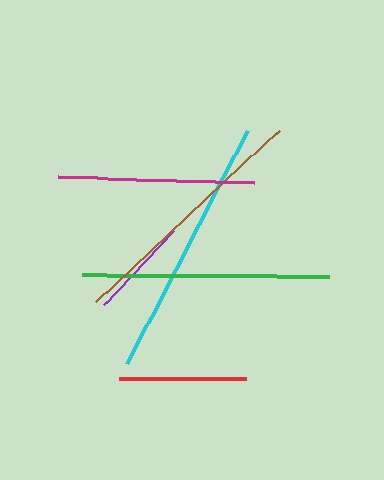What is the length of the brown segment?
The brown segment is approximately 252 pixels long.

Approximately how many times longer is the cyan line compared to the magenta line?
The cyan line is approximately 1.3 times the length of the magenta line.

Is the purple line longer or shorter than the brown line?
The brown line is longer than the purple line.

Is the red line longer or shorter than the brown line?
The brown line is longer than the red line.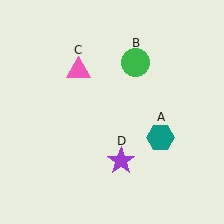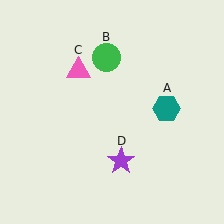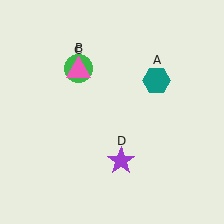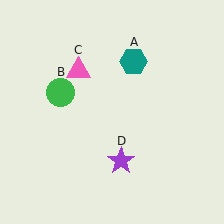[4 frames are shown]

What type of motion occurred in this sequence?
The teal hexagon (object A), green circle (object B) rotated counterclockwise around the center of the scene.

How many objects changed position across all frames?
2 objects changed position: teal hexagon (object A), green circle (object B).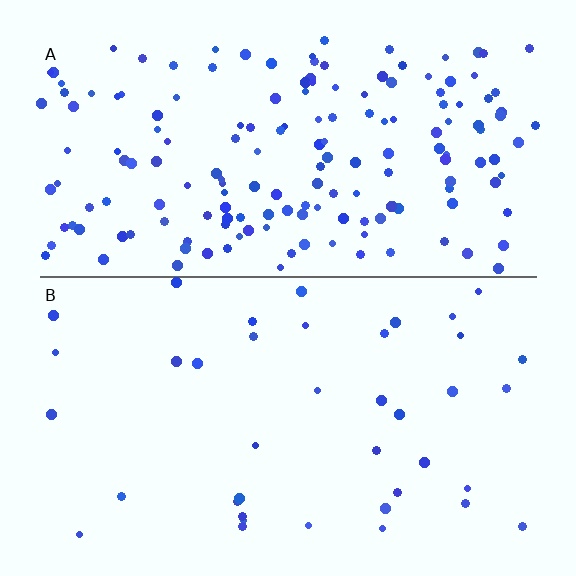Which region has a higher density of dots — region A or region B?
A (the top).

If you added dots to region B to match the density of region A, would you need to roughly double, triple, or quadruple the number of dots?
Approximately quadruple.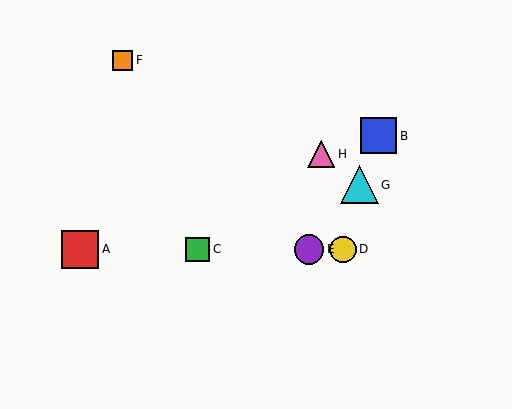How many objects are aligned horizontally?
4 objects (A, C, D, E) are aligned horizontally.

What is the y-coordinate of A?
Object A is at y≈249.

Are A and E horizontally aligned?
Yes, both are at y≈249.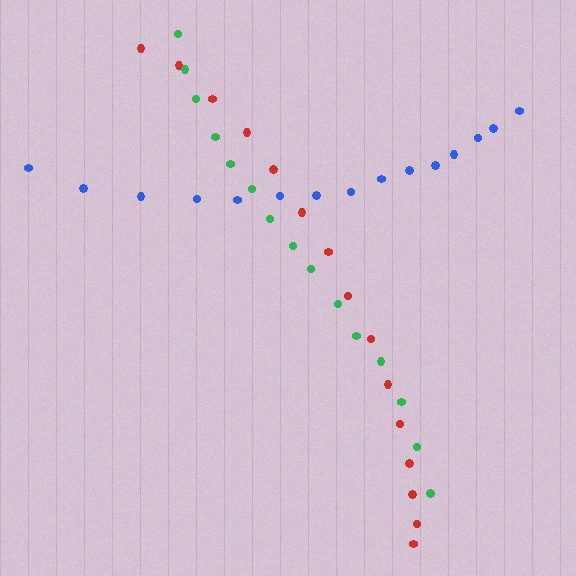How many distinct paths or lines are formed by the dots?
There are 3 distinct paths.